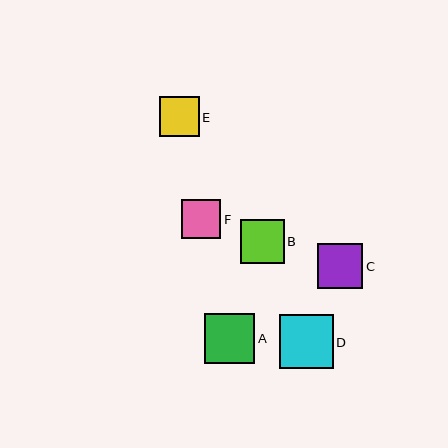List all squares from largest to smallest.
From largest to smallest: D, A, C, B, E, F.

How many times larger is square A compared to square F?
Square A is approximately 1.3 times the size of square F.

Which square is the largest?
Square D is the largest with a size of approximately 54 pixels.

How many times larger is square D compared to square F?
Square D is approximately 1.4 times the size of square F.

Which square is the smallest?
Square F is the smallest with a size of approximately 39 pixels.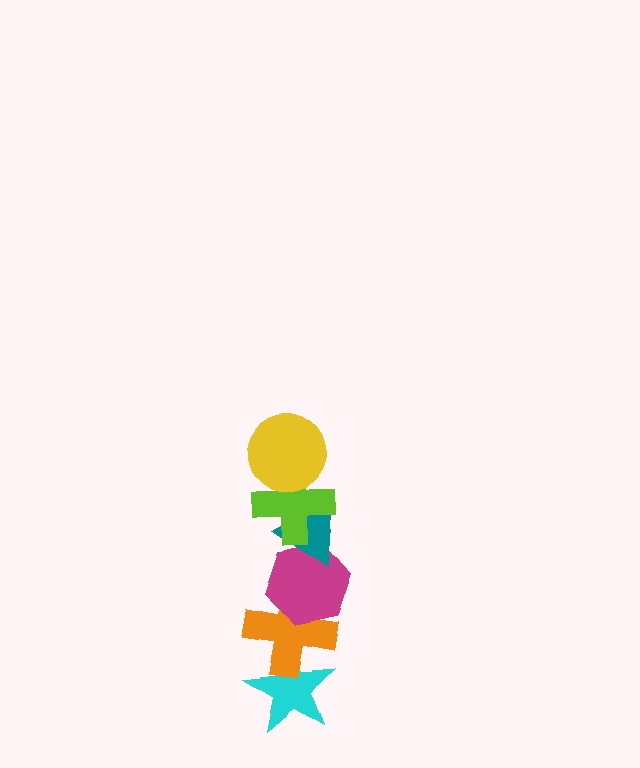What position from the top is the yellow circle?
The yellow circle is 1st from the top.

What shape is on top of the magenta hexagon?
The teal triangle is on top of the magenta hexagon.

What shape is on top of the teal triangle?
The lime cross is on top of the teal triangle.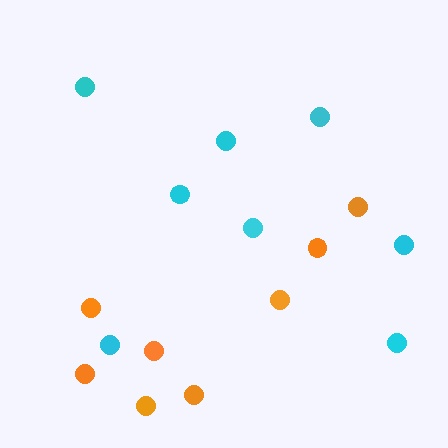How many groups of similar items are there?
There are 2 groups: one group of cyan circles (8) and one group of orange circles (8).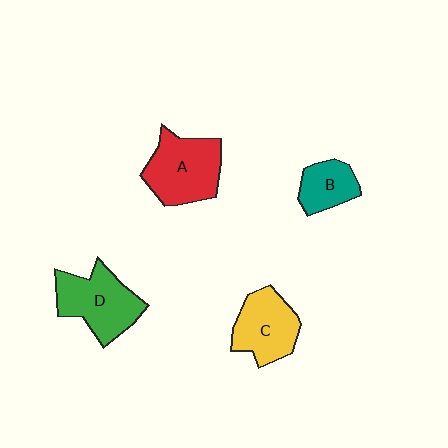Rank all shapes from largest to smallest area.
From largest to smallest: A (red), D (green), C (yellow), B (teal).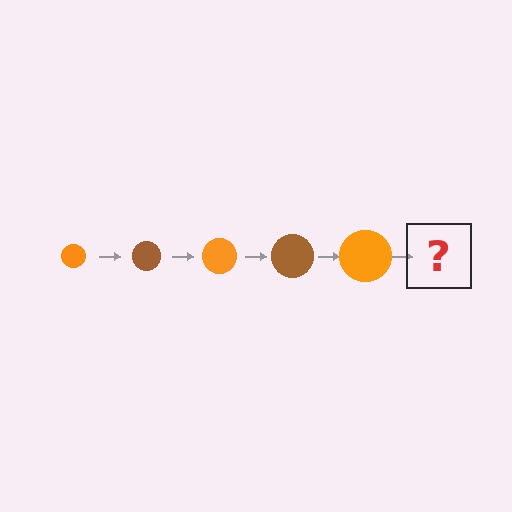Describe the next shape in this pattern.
It should be a brown circle, larger than the previous one.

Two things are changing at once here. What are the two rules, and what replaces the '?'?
The two rules are that the circle grows larger each step and the color cycles through orange and brown. The '?' should be a brown circle, larger than the previous one.